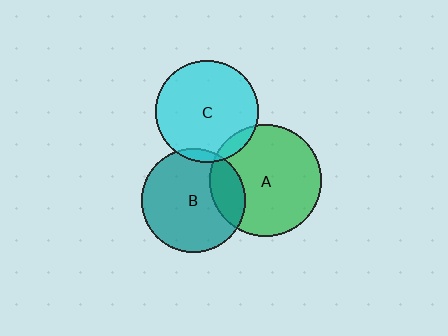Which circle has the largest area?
Circle A (green).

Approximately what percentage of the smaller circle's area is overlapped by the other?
Approximately 20%.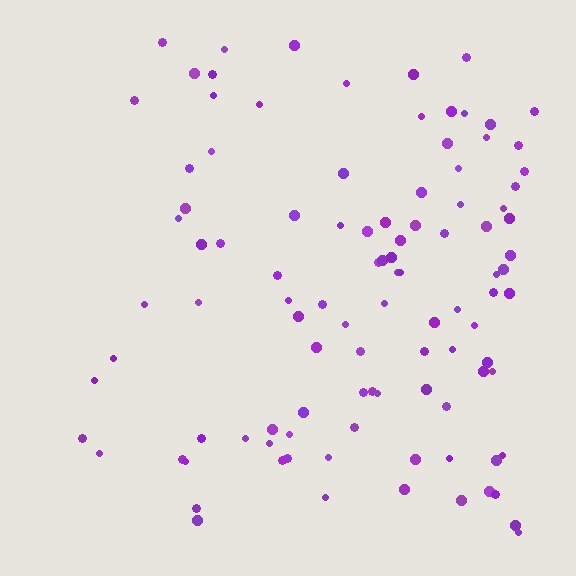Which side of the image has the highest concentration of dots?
The right.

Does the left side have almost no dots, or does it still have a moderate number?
Still a moderate number, just noticeably fewer than the right.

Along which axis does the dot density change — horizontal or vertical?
Horizontal.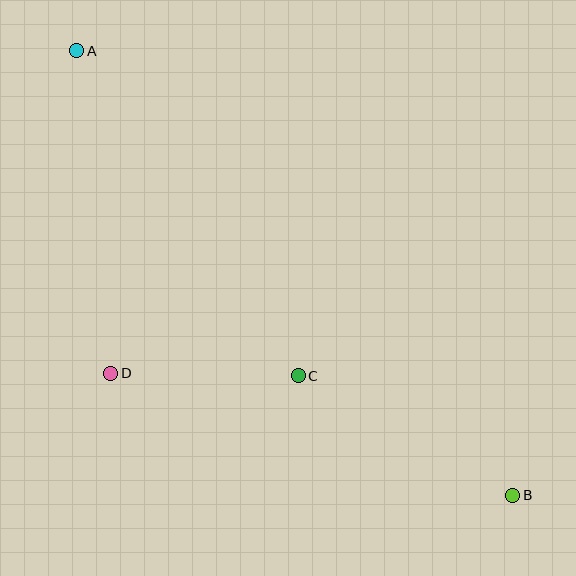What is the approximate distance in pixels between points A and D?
The distance between A and D is approximately 325 pixels.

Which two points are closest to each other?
Points C and D are closest to each other.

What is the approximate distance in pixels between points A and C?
The distance between A and C is approximately 393 pixels.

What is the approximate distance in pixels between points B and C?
The distance between B and C is approximately 246 pixels.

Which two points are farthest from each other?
Points A and B are farthest from each other.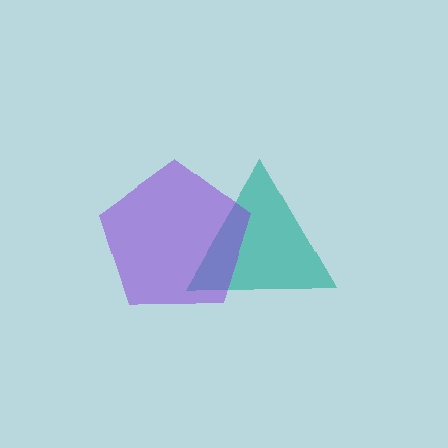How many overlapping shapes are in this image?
There are 2 overlapping shapes in the image.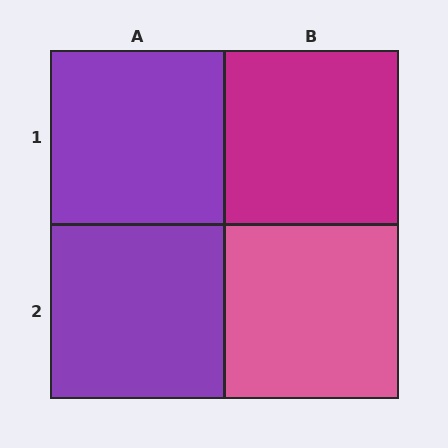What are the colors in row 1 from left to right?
Purple, magenta.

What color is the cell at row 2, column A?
Purple.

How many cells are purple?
2 cells are purple.